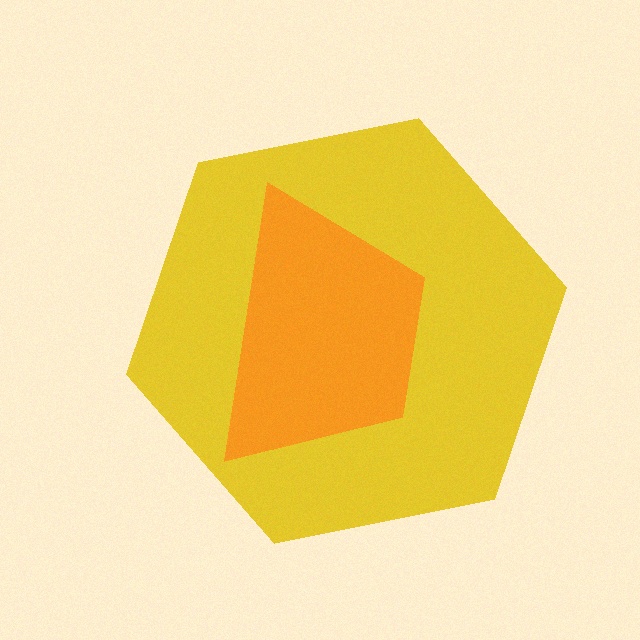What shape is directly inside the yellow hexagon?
The orange trapezoid.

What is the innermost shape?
The orange trapezoid.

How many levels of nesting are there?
2.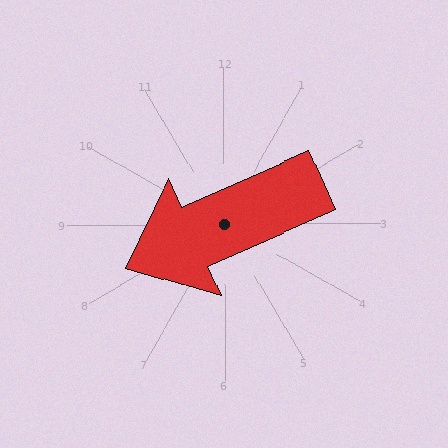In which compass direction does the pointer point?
Southwest.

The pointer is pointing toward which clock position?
Roughly 8 o'clock.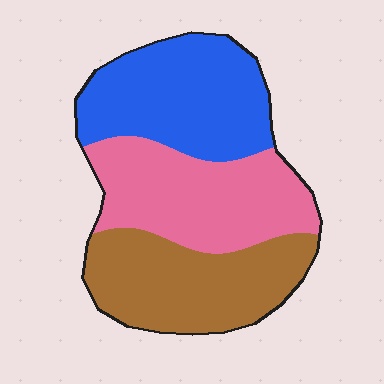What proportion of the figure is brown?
Brown takes up between a sixth and a third of the figure.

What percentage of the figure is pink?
Pink covers 34% of the figure.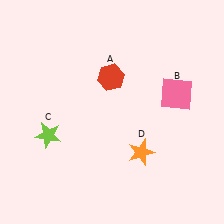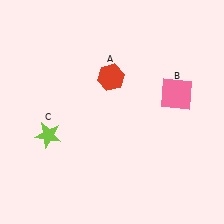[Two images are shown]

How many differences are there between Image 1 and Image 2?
There is 1 difference between the two images.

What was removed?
The orange star (D) was removed in Image 2.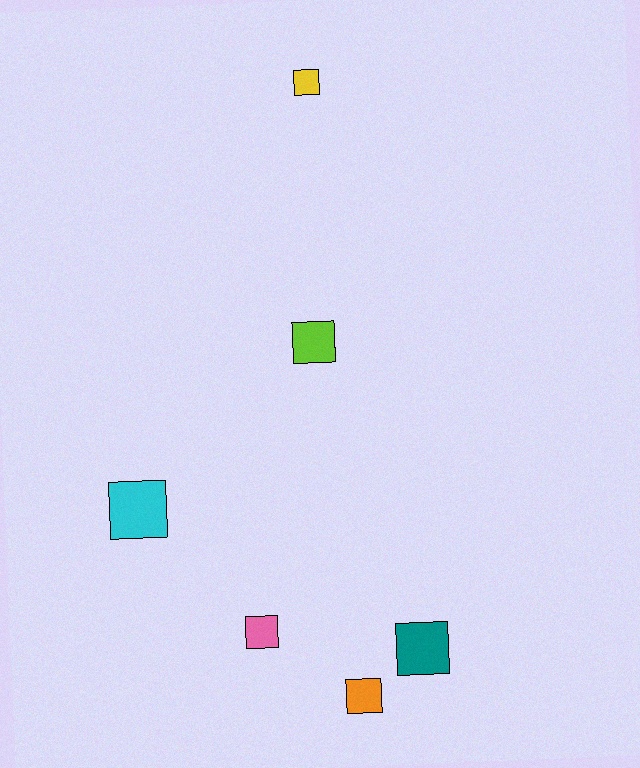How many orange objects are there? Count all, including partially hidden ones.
There is 1 orange object.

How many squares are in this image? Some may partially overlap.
There are 6 squares.